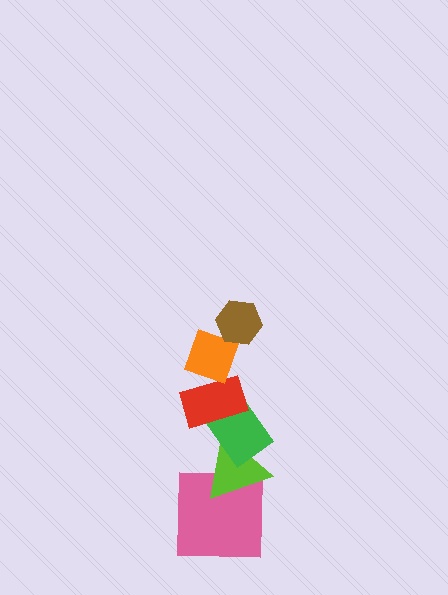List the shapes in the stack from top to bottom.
From top to bottom: the brown hexagon, the orange diamond, the red rectangle, the green rectangle, the lime triangle, the pink square.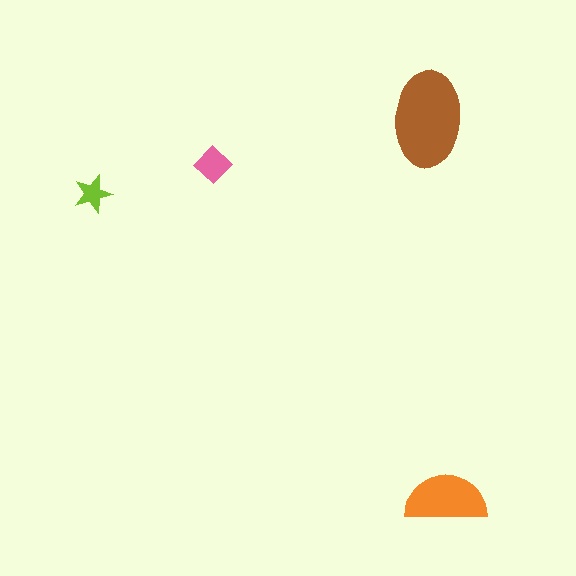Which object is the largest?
The brown ellipse.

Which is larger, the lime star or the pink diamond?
The pink diamond.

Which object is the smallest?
The lime star.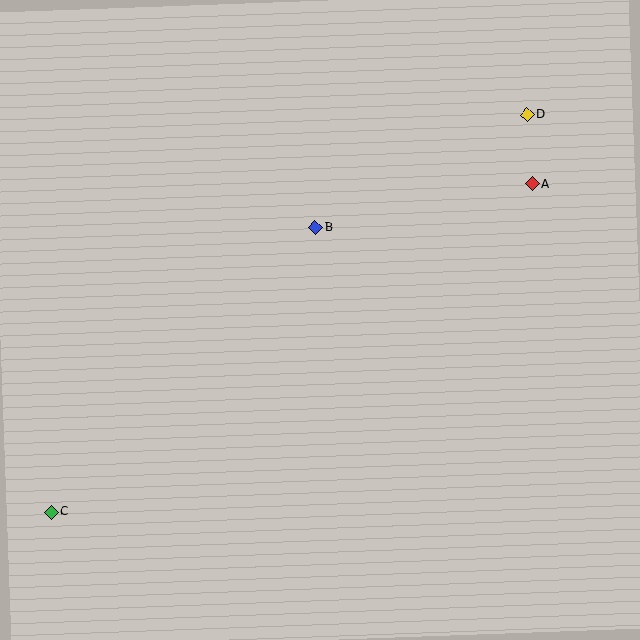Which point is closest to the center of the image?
Point B at (315, 227) is closest to the center.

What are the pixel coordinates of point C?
Point C is at (51, 512).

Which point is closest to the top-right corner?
Point D is closest to the top-right corner.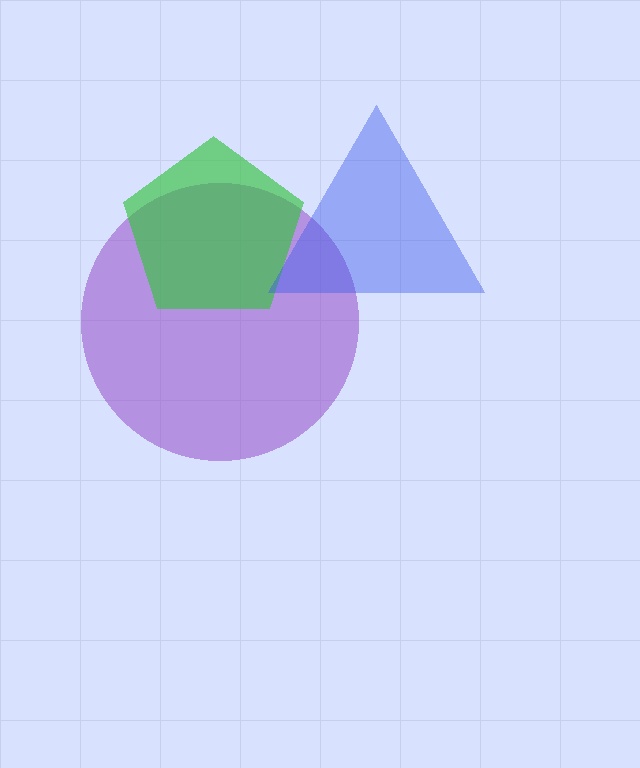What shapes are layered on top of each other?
The layered shapes are: a purple circle, a green pentagon, a blue triangle.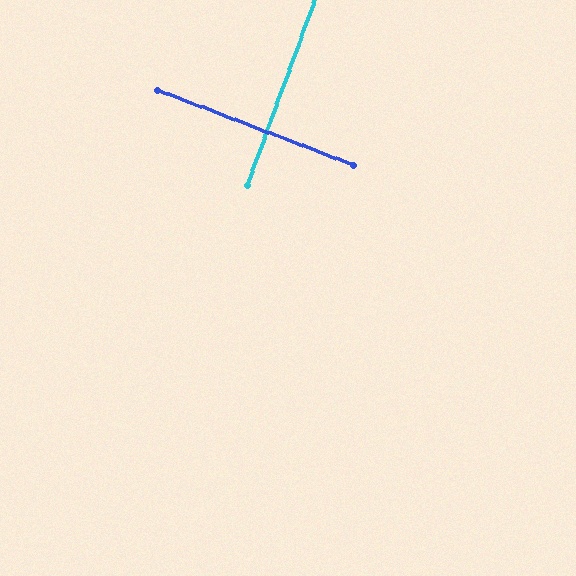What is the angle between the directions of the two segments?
Approximately 89 degrees.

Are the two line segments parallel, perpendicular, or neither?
Perpendicular — they meet at approximately 89°.